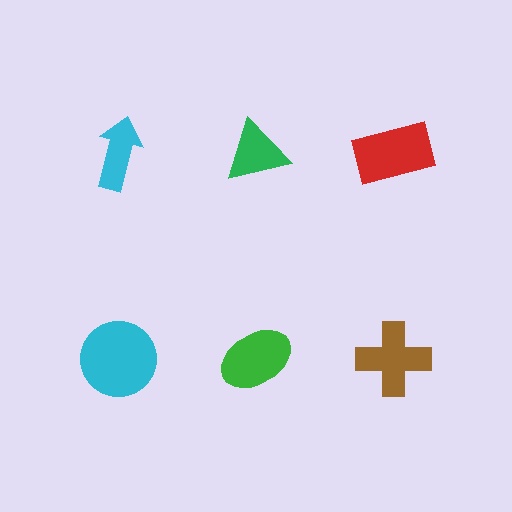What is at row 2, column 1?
A cyan circle.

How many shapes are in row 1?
3 shapes.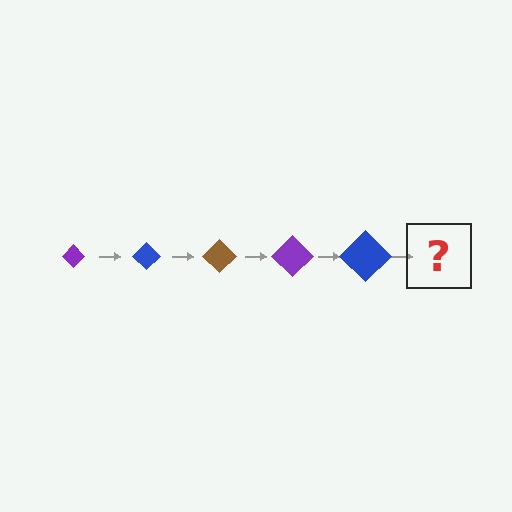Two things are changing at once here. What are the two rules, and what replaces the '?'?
The two rules are that the diamond grows larger each step and the color cycles through purple, blue, and brown. The '?' should be a brown diamond, larger than the previous one.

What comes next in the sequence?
The next element should be a brown diamond, larger than the previous one.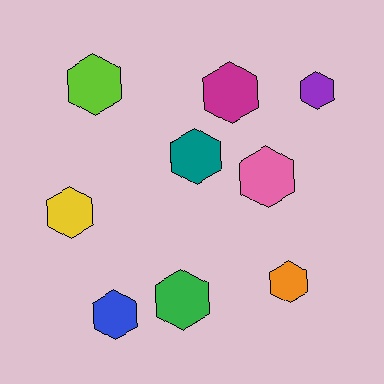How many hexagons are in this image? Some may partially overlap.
There are 9 hexagons.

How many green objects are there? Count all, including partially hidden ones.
There is 1 green object.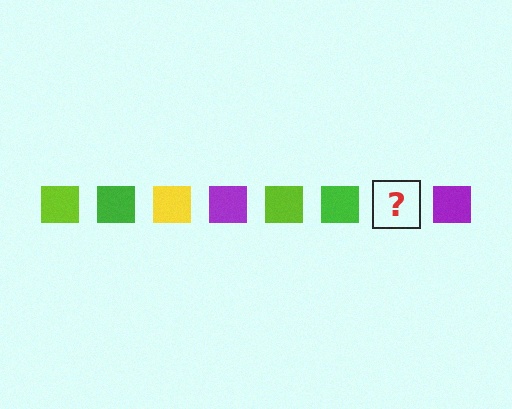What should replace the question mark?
The question mark should be replaced with a yellow square.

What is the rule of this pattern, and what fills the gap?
The rule is that the pattern cycles through lime, green, yellow, purple squares. The gap should be filled with a yellow square.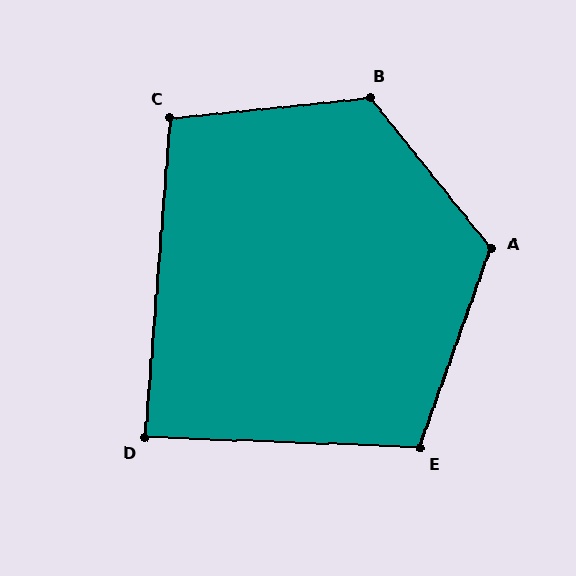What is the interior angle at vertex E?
Approximately 108 degrees (obtuse).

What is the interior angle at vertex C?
Approximately 100 degrees (obtuse).